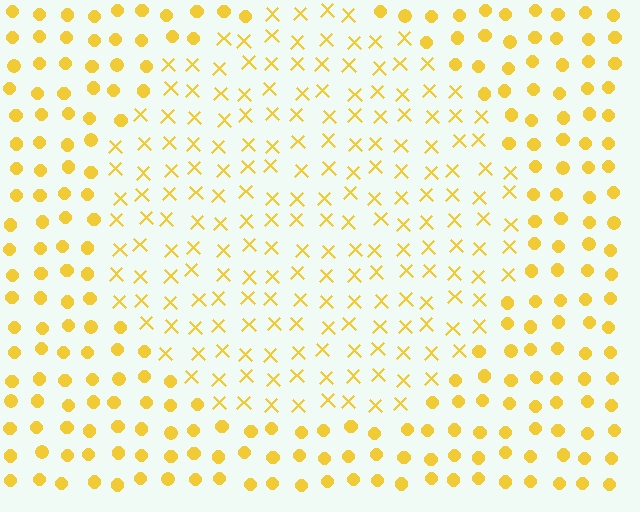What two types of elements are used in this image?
The image uses X marks inside the circle region and circles outside it.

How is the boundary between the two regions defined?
The boundary is defined by a change in element shape: X marks inside vs. circles outside. All elements share the same color and spacing.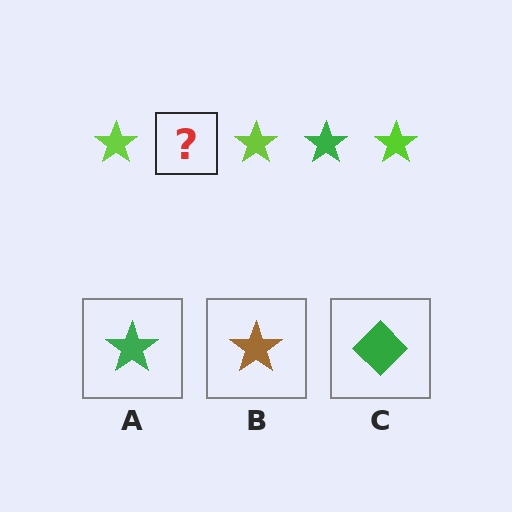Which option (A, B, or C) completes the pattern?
A.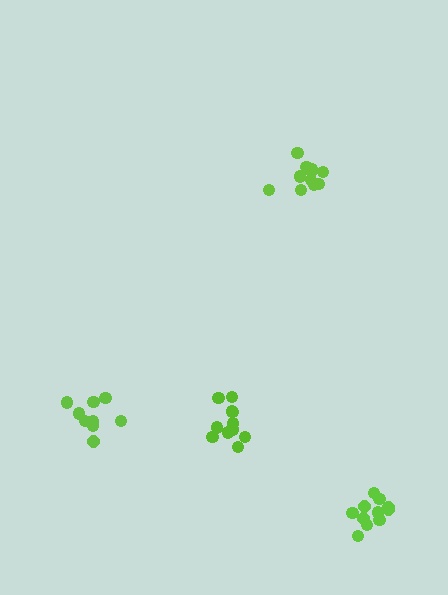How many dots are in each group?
Group 1: 11 dots, Group 2: 11 dots, Group 3: 11 dots, Group 4: 9 dots (42 total).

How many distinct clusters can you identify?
There are 4 distinct clusters.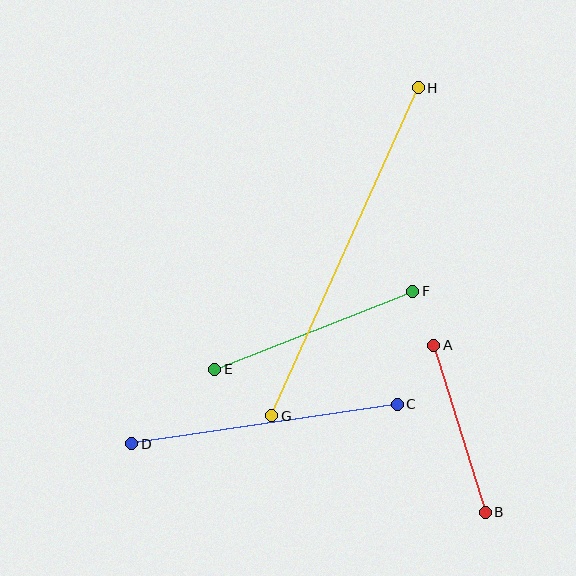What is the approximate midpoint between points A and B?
The midpoint is at approximately (460, 429) pixels.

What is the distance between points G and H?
The distance is approximately 359 pixels.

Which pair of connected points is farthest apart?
Points G and H are farthest apart.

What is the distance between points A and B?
The distance is approximately 175 pixels.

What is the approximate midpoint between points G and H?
The midpoint is at approximately (345, 252) pixels.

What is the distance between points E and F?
The distance is approximately 213 pixels.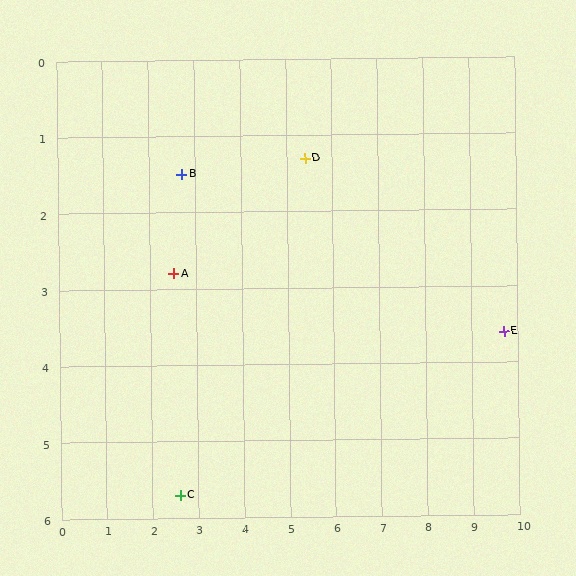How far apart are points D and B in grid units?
Points D and B are about 2.7 grid units apart.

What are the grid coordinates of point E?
Point E is at approximately (9.7, 3.6).